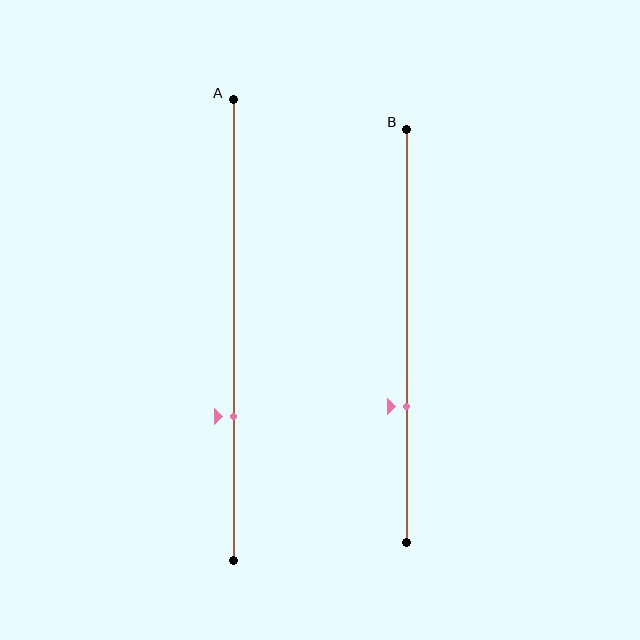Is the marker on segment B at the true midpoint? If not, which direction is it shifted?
No, the marker on segment B is shifted downward by about 17% of the segment length.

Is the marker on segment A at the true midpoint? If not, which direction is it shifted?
No, the marker on segment A is shifted downward by about 19% of the segment length.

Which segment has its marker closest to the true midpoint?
Segment B has its marker closest to the true midpoint.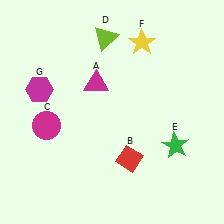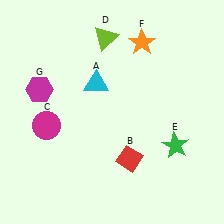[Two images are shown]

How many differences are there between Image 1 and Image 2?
There are 2 differences between the two images.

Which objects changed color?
A changed from magenta to cyan. F changed from yellow to orange.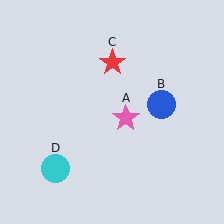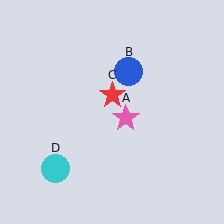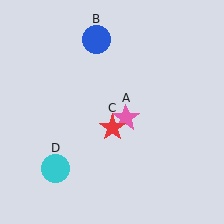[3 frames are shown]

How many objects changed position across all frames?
2 objects changed position: blue circle (object B), red star (object C).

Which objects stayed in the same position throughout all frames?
Pink star (object A) and cyan circle (object D) remained stationary.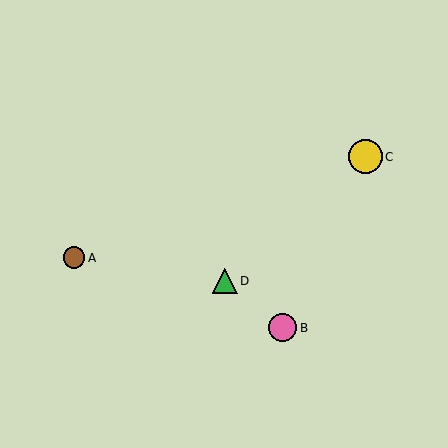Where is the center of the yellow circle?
The center of the yellow circle is at (365, 157).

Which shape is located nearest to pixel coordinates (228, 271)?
The green triangle (labeled D) at (225, 281) is nearest to that location.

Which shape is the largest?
The yellow circle (labeled C) is the largest.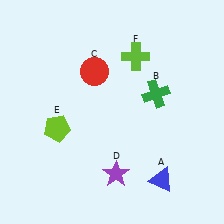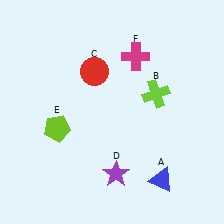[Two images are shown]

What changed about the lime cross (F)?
In Image 1, F is lime. In Image 2, it changed to magenta.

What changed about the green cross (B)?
In Image 1, B is green. In Image 2, it changed to lime.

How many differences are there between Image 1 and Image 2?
There are 2 differences between the two images.